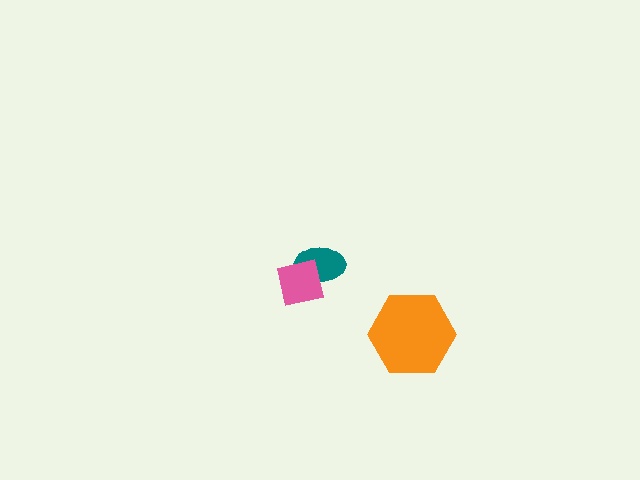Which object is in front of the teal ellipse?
The pink square is in front of the teal ellipse.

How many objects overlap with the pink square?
1 object overlaps with the pink square.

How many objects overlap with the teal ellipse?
1 object overlaps with the teal ellipse.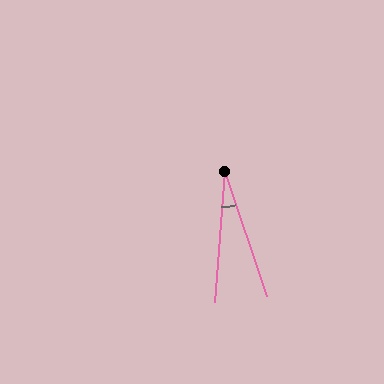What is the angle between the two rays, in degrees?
Approximately 23 degrees.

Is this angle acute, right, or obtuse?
It is acute.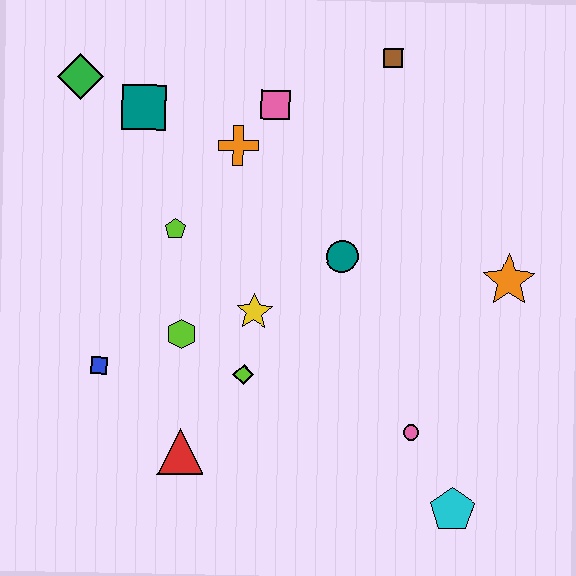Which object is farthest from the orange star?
The green diamond is farthest from the orange star.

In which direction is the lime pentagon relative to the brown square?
The lime pentagon is to the left of the brown square.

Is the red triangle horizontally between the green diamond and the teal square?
No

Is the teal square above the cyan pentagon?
Yes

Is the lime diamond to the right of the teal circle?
No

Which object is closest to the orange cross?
The pink square is closest to the orange cross.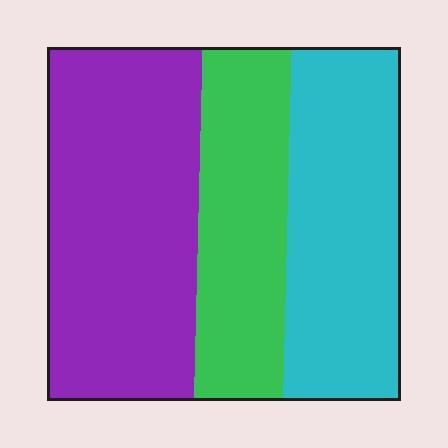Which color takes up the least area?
Green, at roughly 25%.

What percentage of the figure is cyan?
Cyan takes up about one third (1/3) of the figure.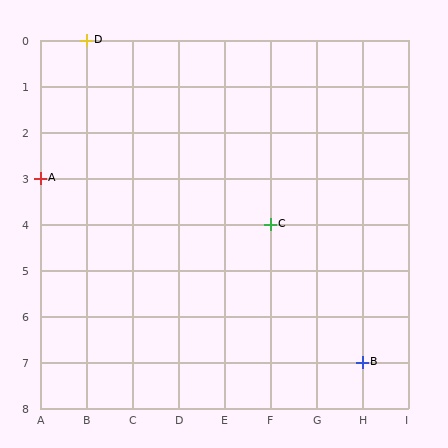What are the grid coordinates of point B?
Point B is at grid coordinates (H, 7).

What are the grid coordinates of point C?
Point C is at grid coordinates (F, 4).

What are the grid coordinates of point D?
Point D is at grid coordinates (B, 0).